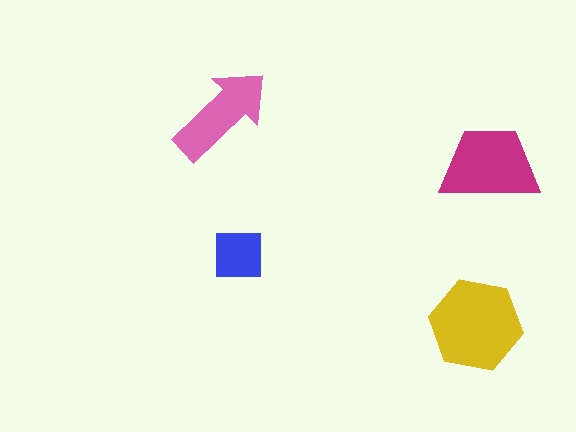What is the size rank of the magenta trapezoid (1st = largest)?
2nd.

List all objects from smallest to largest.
The blue square, the pink arrow, the magenta trapezoid, the yellow hexagon.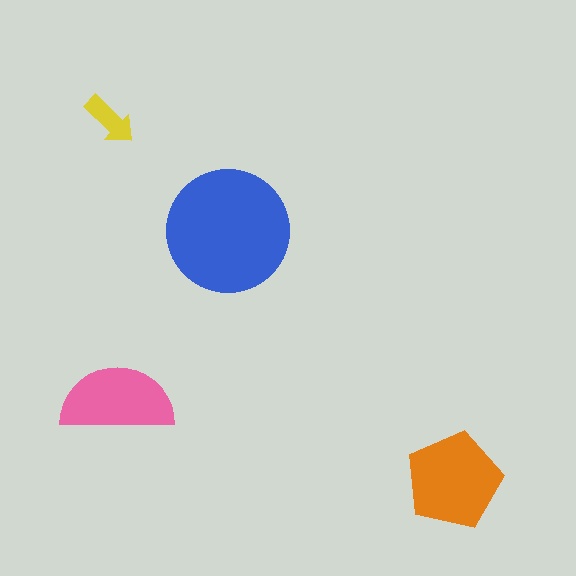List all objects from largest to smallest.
The blue circle, the orange pentagon, the pink semicircle, the yellow arrow.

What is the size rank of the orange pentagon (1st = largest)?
2nd.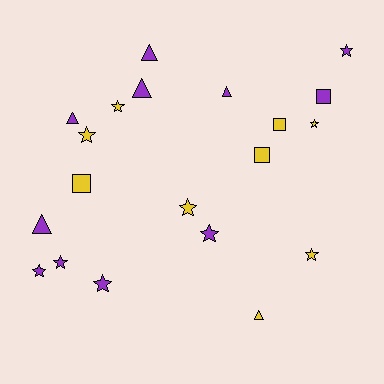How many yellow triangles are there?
There is 1 yellow triangle.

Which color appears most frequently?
Purple, with 11 objects.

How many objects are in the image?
There are 20 objects.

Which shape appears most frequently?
Star, with 10 objects.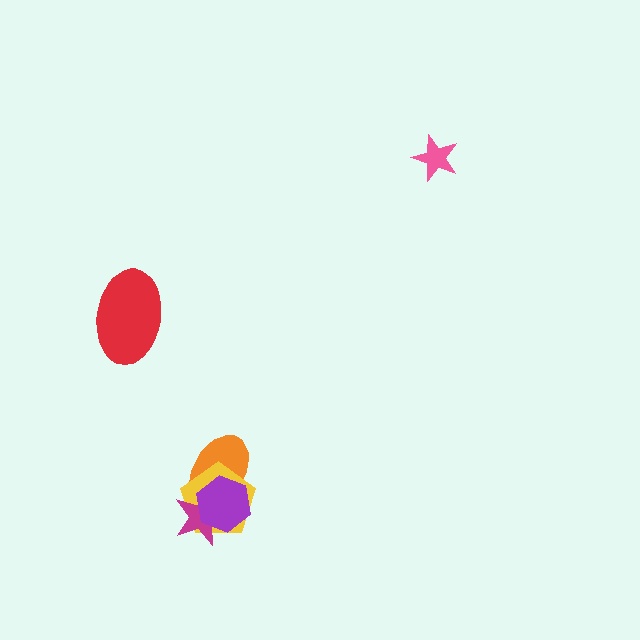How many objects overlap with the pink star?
0 objects overlap with the pink star.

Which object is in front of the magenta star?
The purple hexagon is in front of the magenta star.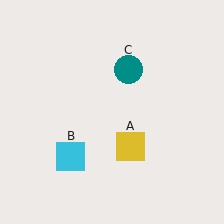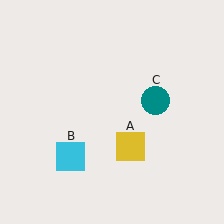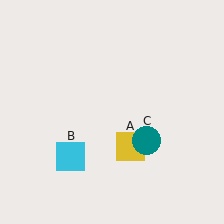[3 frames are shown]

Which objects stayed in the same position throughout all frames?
Yellow square (object A) and cyan square (object B) remained stationary.